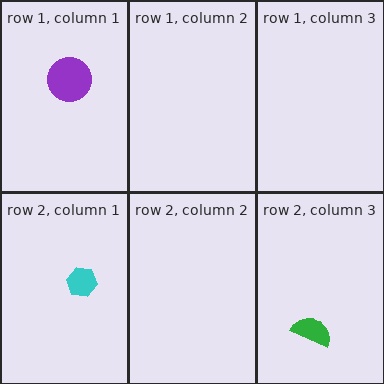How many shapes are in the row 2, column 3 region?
1.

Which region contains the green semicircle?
The row 2, column 3 region.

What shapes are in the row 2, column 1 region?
The cyan hexagon.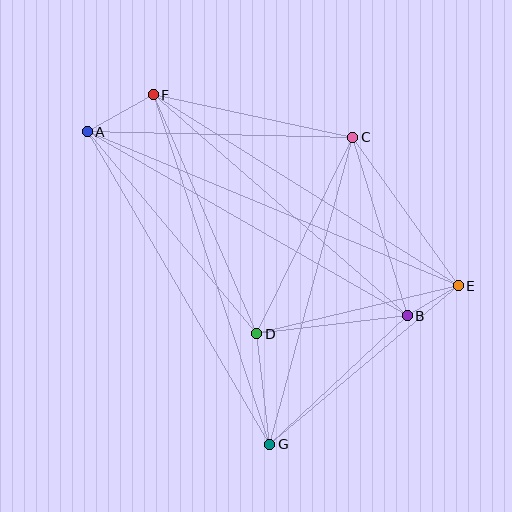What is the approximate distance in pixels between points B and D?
The distance between B and D is approximately 152 pixels.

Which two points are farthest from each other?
Points A and E are farthest from each other.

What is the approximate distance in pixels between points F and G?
The distance between F and G is approximately 368 pixels.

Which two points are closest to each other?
Points B and E are closest to each other.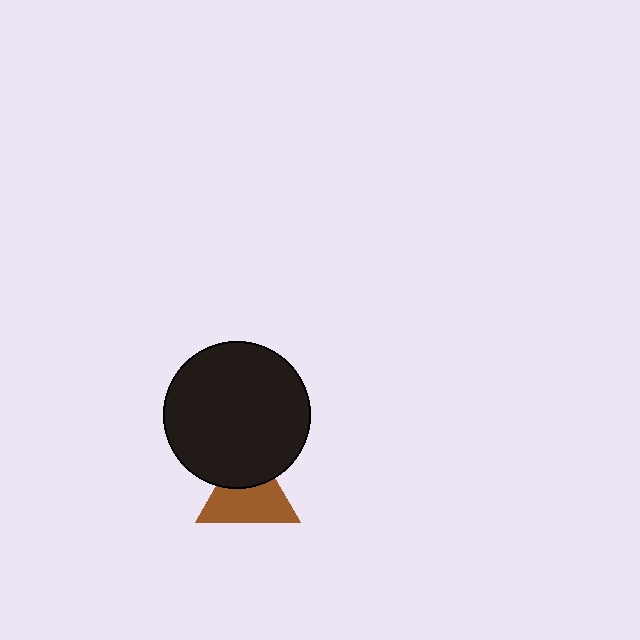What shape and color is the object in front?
The object in front is a black circle.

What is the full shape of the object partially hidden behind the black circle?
The partially hidden object is a brown triangle.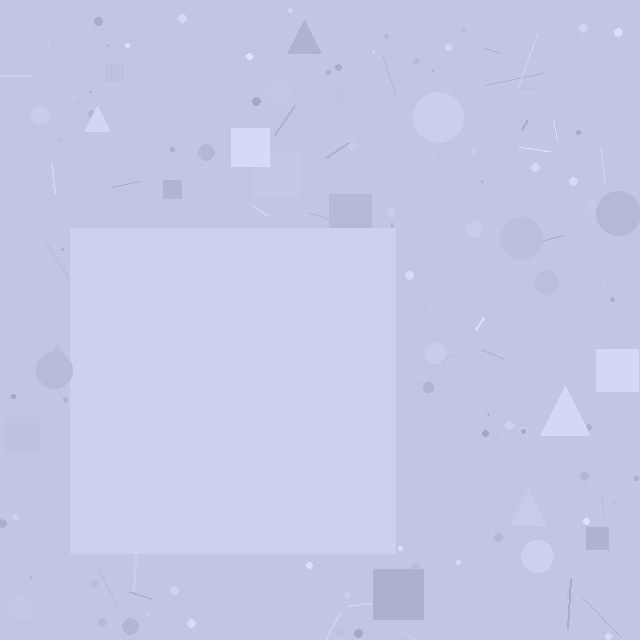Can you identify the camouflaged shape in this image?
The camouflaged shape is a square.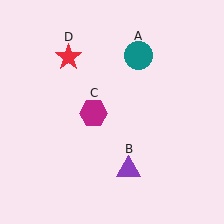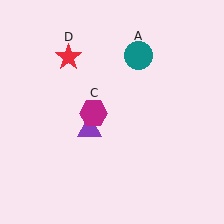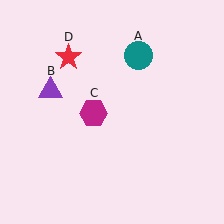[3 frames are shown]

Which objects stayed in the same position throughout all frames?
Teal circle (object A) and magenta hexagon (object C) and red star (object D) remained stationary.